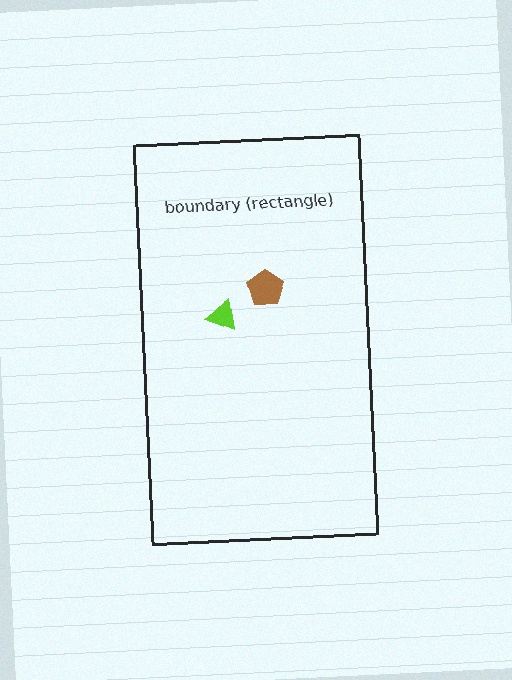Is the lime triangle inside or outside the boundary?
Inside.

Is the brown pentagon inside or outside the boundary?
Inside.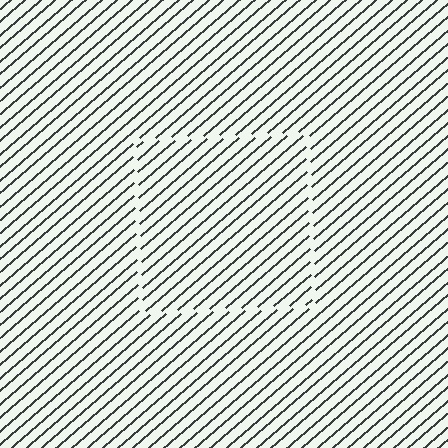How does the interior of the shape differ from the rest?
The interior of the shape contains the same grating, shifted by half a period — the contour is defined by the phase discontinuity where line-ends from the inner and outer gratings abut.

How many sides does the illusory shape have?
4 sides — the line-ends trace a square.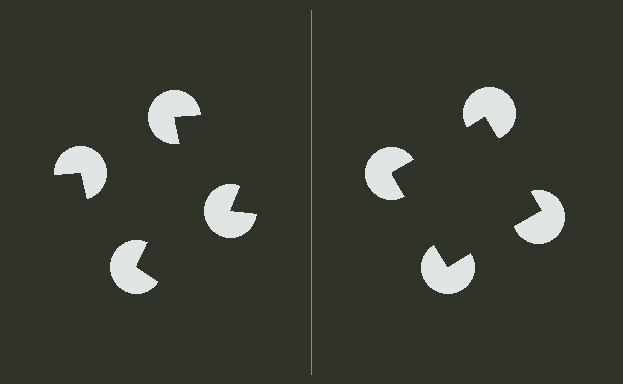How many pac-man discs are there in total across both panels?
8 — 4 on each side.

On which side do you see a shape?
An illusory square appears on the right side. On the left side the wedge cuts are rotated, so no coherent shape forms.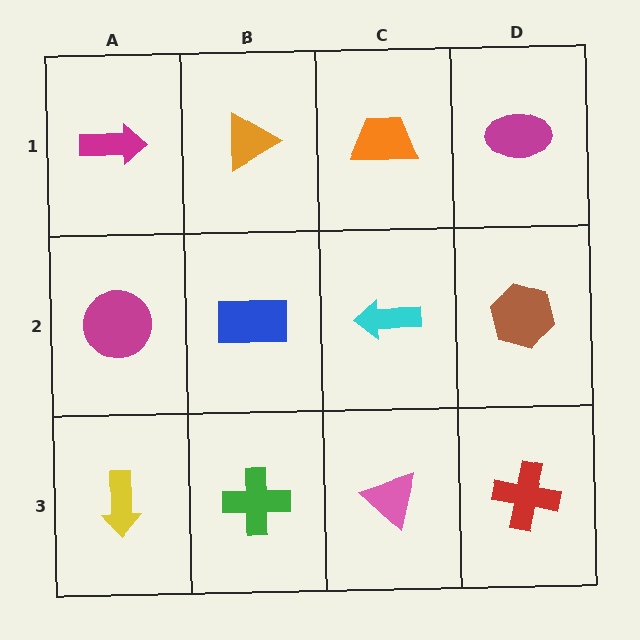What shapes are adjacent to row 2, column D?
A magenta ellipse (row 1, column D), a red cross (row 3, column D), a cyan arrow (row 2, column C).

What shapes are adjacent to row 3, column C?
A cyan arrow (row 2, column C), a green cross (row 3, column B), a red cross (row 3, column D).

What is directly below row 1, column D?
A brown hexagon.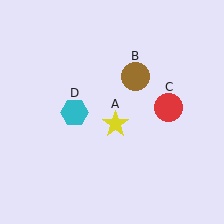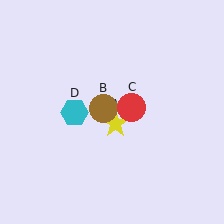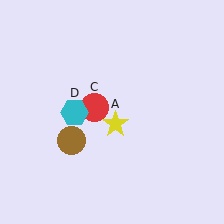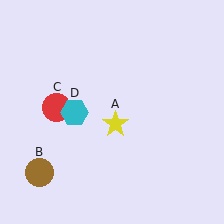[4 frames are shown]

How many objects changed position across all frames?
2 objects changed position: brown circle (object B), red circle (object C).